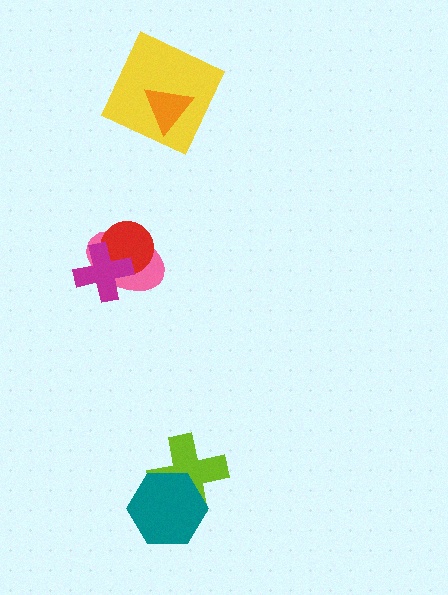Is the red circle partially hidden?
Yes, it is partially covered by another shape.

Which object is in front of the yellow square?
The orange triangle is in front of the yellow square.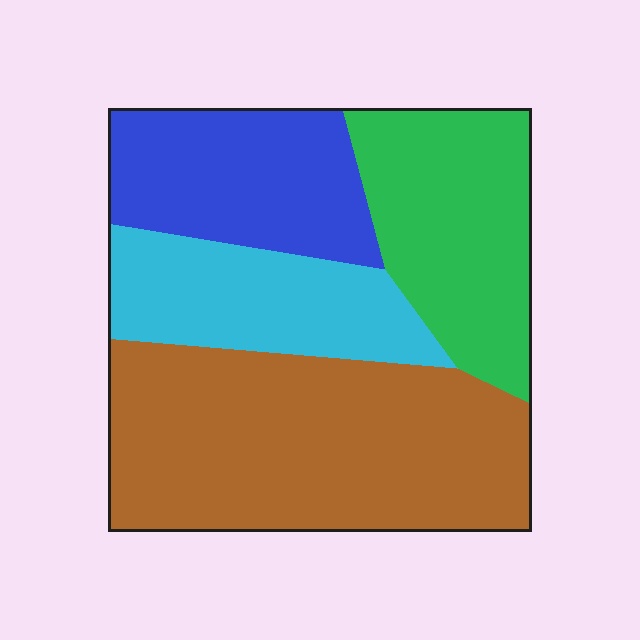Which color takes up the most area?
Brown, at roughly 40%.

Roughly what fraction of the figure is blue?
Blue takes up about one fifth (1/5) of the figure.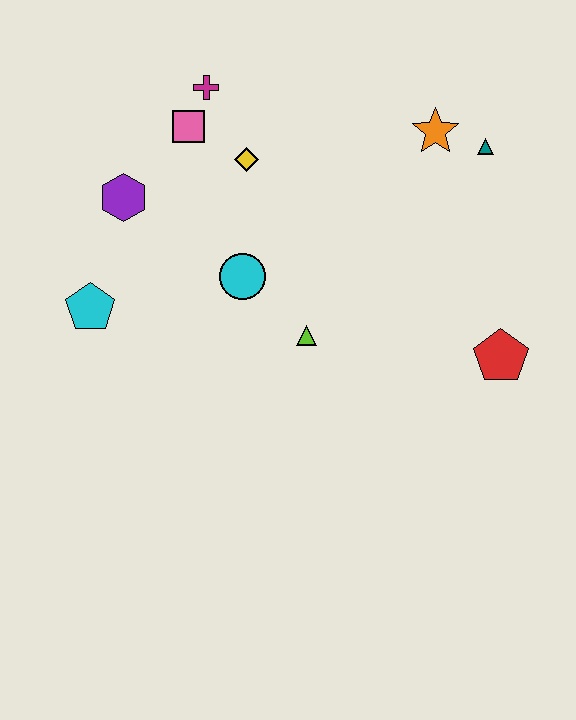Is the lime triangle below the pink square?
Yes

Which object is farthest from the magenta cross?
The red pentagon is farthest from the magenta cross.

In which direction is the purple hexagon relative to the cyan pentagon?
The purple hexagon is above the cyan pentagon.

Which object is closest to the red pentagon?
The lime triangle is closest to the red pentagon.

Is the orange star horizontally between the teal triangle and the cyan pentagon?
Yes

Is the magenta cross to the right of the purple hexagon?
Yes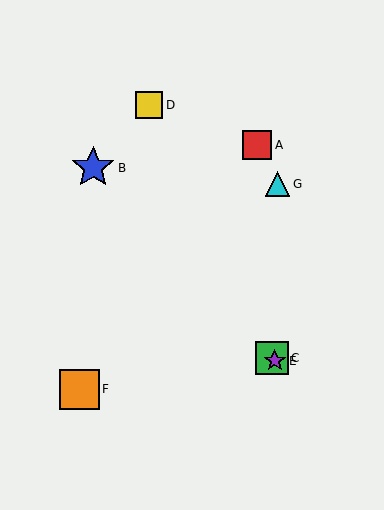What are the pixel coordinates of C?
Object C is at (272, 358).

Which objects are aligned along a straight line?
Objects B, C, E are aligned along a straight line.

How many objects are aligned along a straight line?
3 objects (B, C, E) are aligned along a straight line.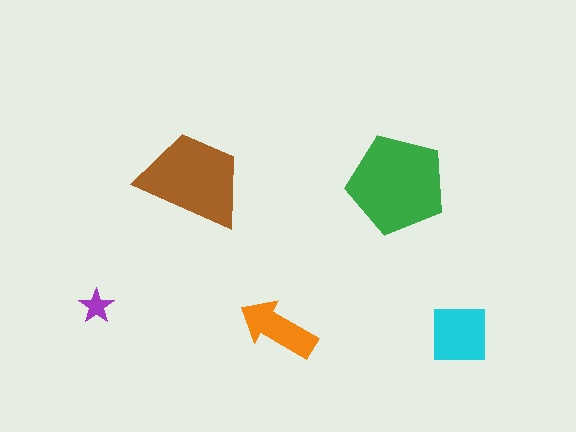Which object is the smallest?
The purple star.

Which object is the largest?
The green pentagon.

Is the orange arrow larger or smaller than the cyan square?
Smaller.